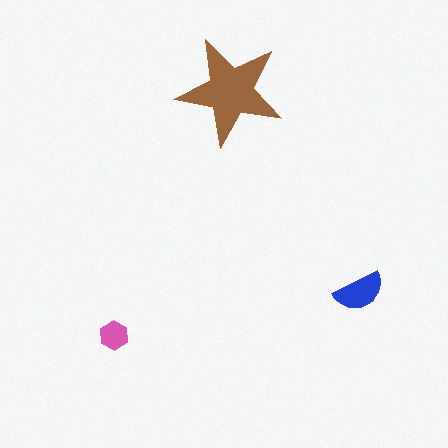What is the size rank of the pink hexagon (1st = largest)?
3rd.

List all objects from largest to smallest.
The brown star, the blue semicircle, the pink hexagon.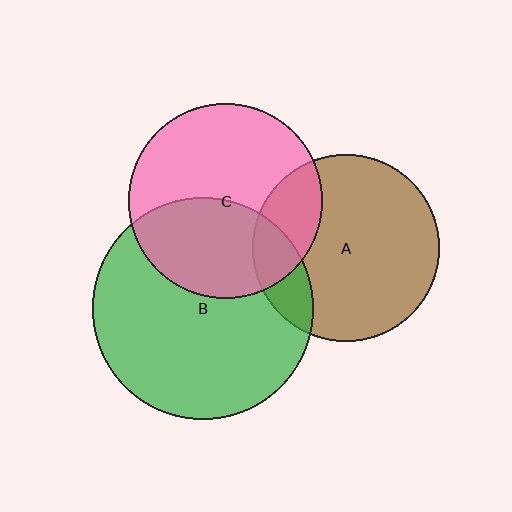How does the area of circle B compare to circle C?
Approximately 1.3 times.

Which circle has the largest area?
Circle B (green).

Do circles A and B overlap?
Yes.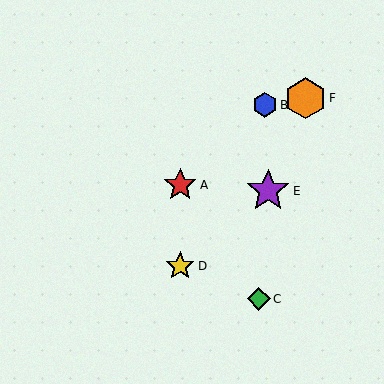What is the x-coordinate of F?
Object F is at x≈305.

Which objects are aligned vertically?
Objects A, D are aligned vertically.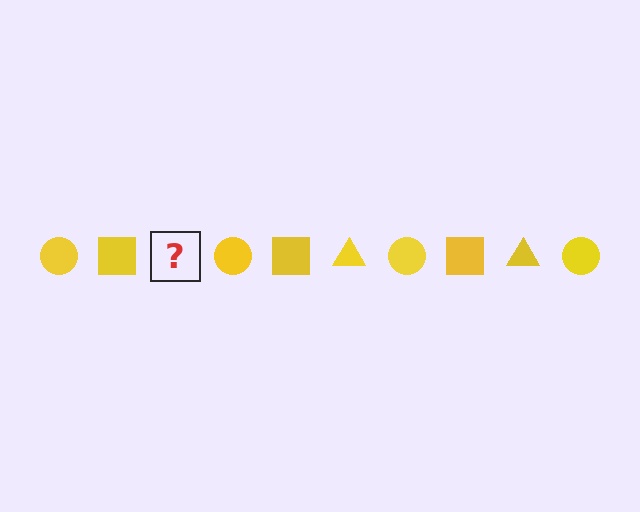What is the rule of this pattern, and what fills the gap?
The rule is that the pattern cycles through circle, square, triangle shapes in yellow. The gap should be filled with a yellow triangle.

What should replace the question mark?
The question mark should be replaced with a yellow triangle.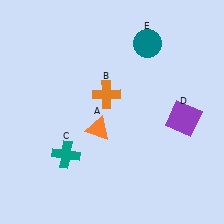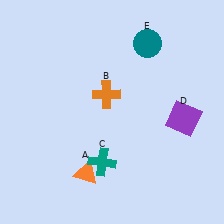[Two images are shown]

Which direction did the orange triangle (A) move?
The orange triangle (A) moved down.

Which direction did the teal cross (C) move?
The teal cross (C) moved right.